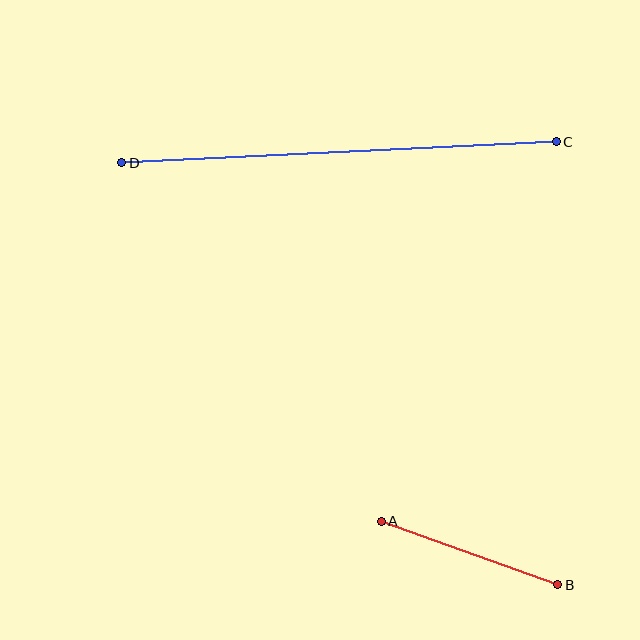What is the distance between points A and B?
The distance is approximately 188 pixels.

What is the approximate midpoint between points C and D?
The midpoint is at approximately (339, 152) pixels.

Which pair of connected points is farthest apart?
Points C and D are farthest apart.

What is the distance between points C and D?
The distance is approximately 435 pixels.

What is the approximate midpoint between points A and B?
The midpoint is at approximately (469, 553) pixels.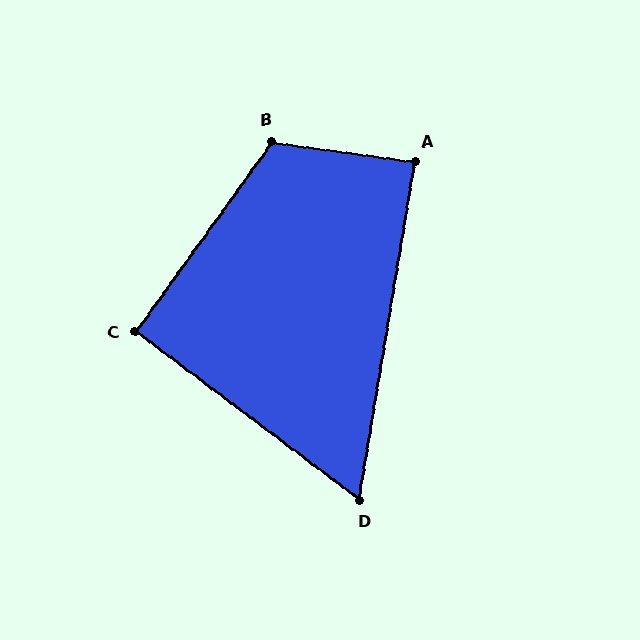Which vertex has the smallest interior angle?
D, at approximately 62 degrees.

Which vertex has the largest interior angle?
B, at approximately 118 degrees.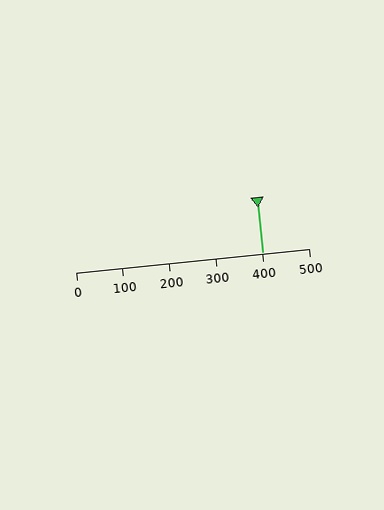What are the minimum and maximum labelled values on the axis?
The axis runs from 0 to 500.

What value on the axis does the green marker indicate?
The marker indicates approximately 400.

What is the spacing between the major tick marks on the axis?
The major ticks are spaced 100 apart.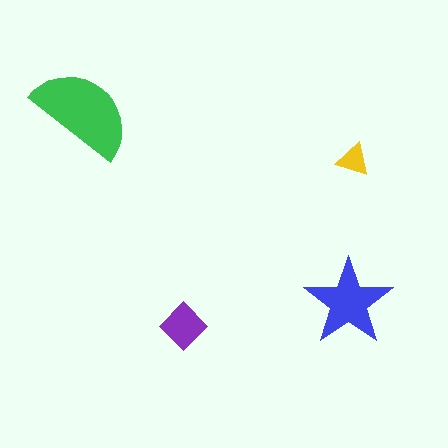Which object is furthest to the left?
The green semicircle is leftmost.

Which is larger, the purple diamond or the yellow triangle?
The purple diamond.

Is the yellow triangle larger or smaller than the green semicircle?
Smaller.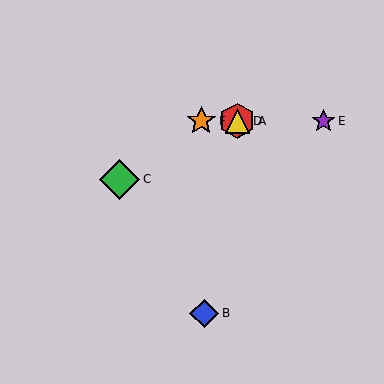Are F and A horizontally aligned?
Yes, both are at y≈121.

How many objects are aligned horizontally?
4 objects (A, D, E, F) are aligned horizontally.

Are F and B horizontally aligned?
No, F is at y≈121 and B is at y≈313.